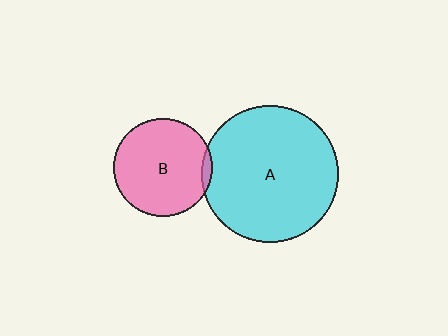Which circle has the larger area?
Circle A (cyan).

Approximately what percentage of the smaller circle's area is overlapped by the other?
Approximately 5%.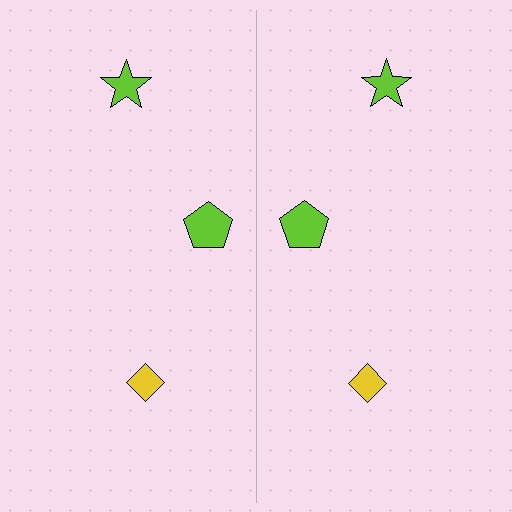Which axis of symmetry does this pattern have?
The pattern has a vertical axis of symmetry running through the center of the image.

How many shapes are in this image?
There are 6 shapes in this image.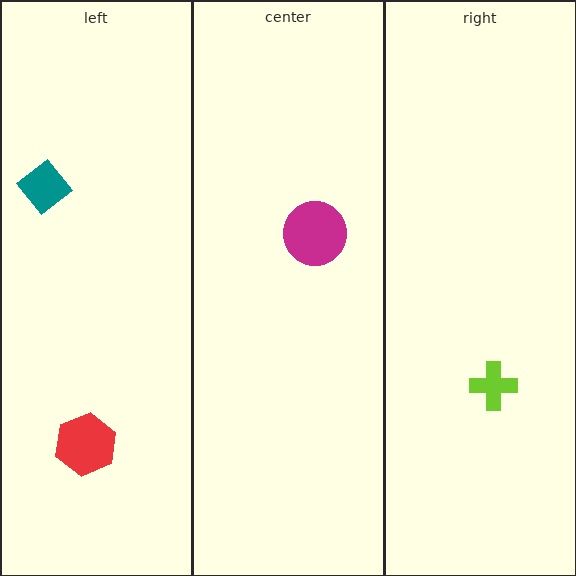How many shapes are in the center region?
1.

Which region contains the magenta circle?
The center region.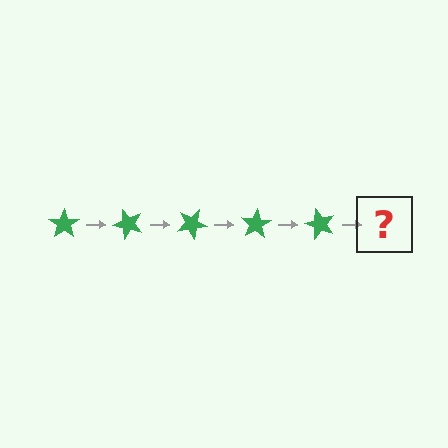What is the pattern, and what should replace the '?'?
The pattern is that the star rotates 50 degrees each step. The '?' should be a green star rotated 250 degrees.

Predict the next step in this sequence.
The next step is a green star rotated 250 degrees.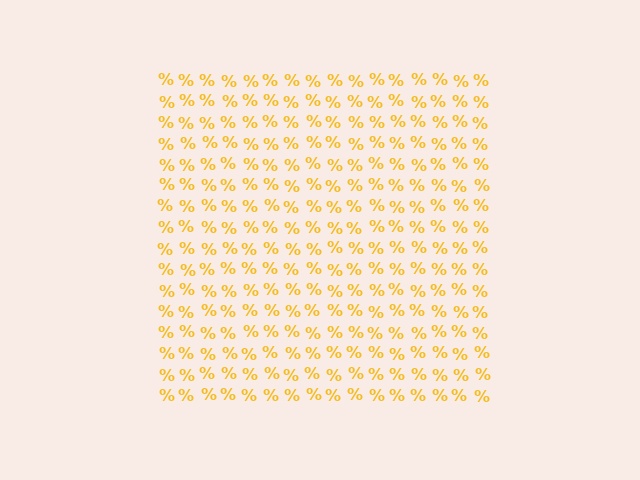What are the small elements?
The small elements are percent signs.